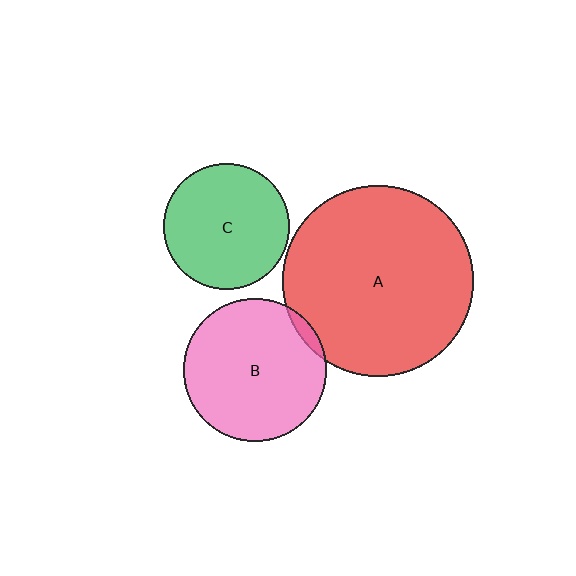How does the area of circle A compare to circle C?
Approximately 2.3 times.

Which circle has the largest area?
Circle A (red).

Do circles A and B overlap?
Yes.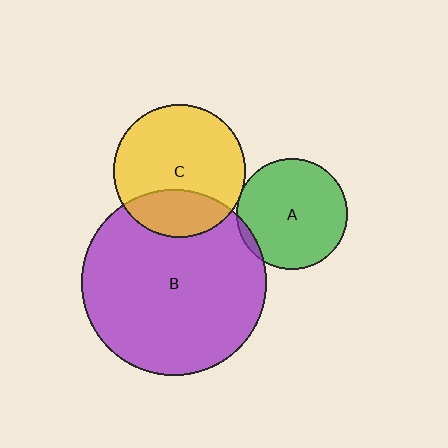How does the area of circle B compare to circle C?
Approximately 2.0 times.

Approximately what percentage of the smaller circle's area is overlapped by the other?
Approximately 5%.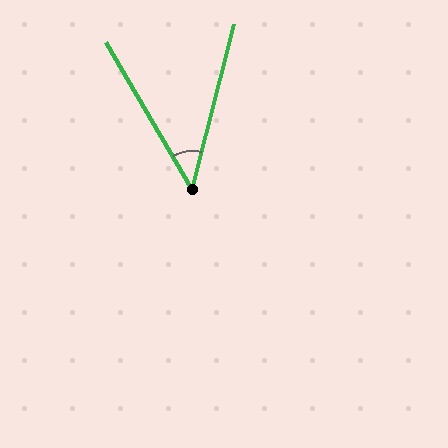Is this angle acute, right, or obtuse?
It is acute.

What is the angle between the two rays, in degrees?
Approximately 44 degrees.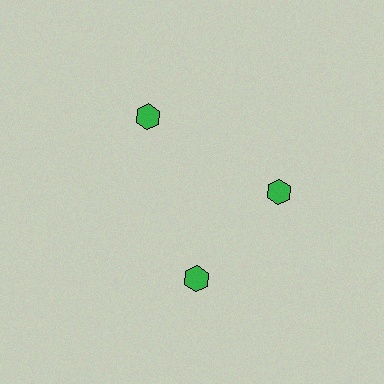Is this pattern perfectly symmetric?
No. The 3 green hexagons are arranged in a ring, but one element near the 7 o'clock position is rotated out of alignment along the ring, breaking the 3-fold rotational symmetry.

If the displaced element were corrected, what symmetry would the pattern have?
It would have 3-fold rotational symmetry — the pattern would map onto itself every 120 degrees.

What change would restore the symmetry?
The symmetry would be restored by rotating it back into even spacing with its neighbors so that all 3 hexagons sit at equal angles and equal distance from the center.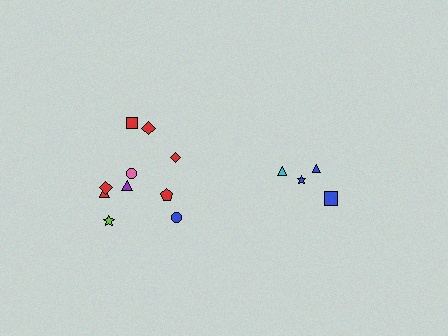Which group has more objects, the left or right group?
The left group.